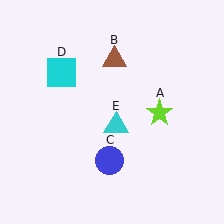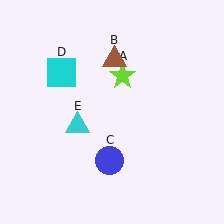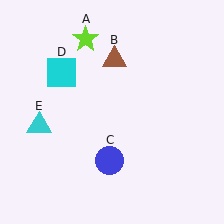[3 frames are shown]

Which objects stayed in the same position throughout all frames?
Brown triangle (object B) and blue circle (object C) and cyan square (object D) remained stationary.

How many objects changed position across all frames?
2 objects changed position: lime star (object A), cyan triangle (object E).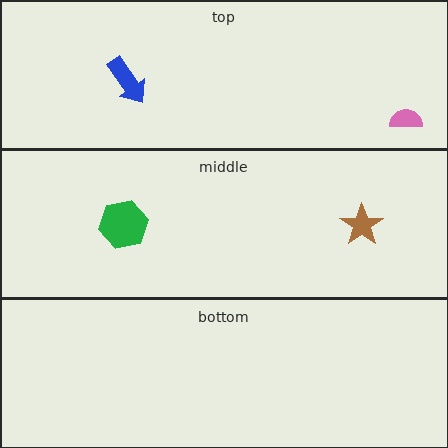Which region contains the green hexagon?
The middle region.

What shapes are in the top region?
The pink semicircle, the blue arrow.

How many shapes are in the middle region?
2.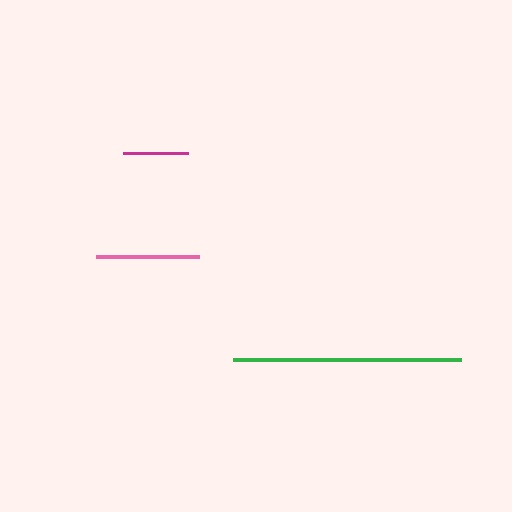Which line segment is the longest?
The green line is the longest at approximately 228 pixels.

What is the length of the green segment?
The green segment is approximately 228 pixels long.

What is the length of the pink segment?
The pink segment is approximately 104 pixels long.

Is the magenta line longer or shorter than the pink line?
The pink line is longer than the magenta line.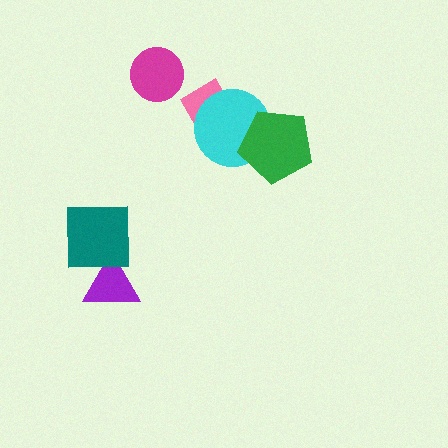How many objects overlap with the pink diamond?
1 object overlaps with the pink diamond.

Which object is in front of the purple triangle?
The teal square is in front of the purple triangle.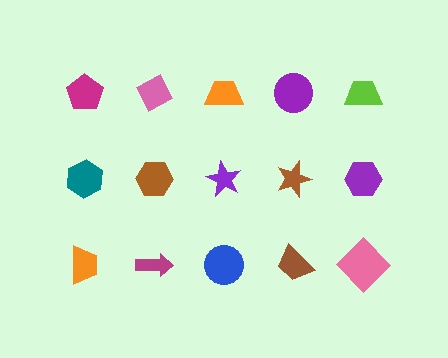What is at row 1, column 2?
A pink diamond.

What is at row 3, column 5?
A pink diamond.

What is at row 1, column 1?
A magenta pentagon.